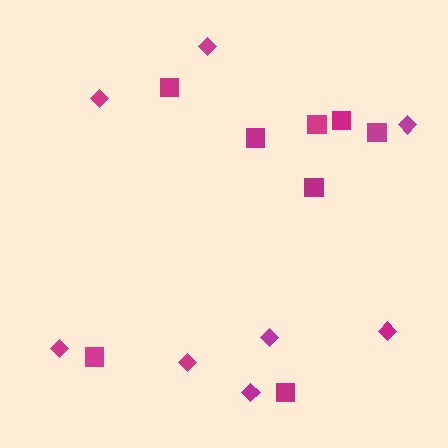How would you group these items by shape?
There are 2 groups: one group of diamonds (8) and one group of squares (8).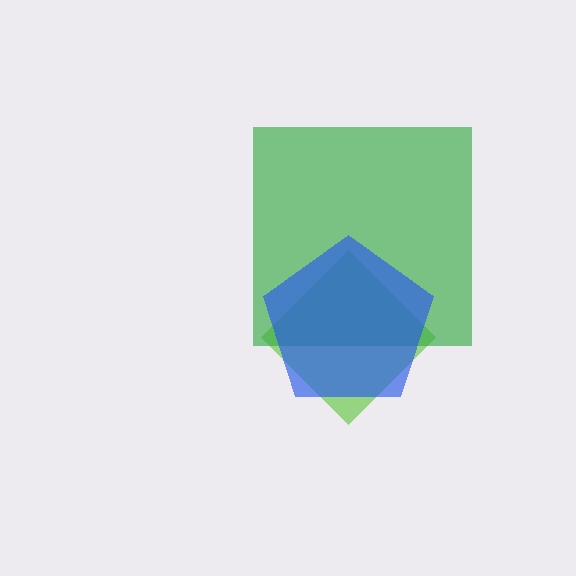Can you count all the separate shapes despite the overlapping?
Yes, there are 3 separate shapes.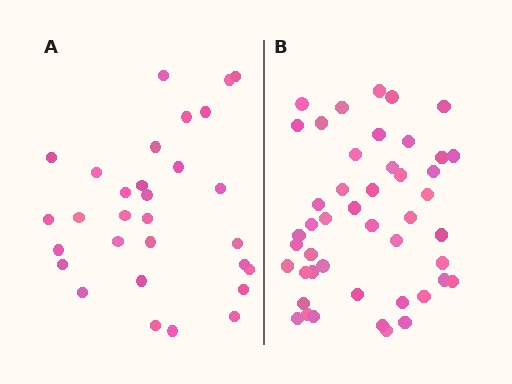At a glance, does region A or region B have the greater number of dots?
Region B (the right region) has more dots.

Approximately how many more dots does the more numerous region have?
Region B has approximately 15 more dots than region A.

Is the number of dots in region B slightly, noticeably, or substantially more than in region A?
Region B has substantially more. The ratio is roughly 1.5 to 1.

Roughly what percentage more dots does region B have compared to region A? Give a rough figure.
About 55% more.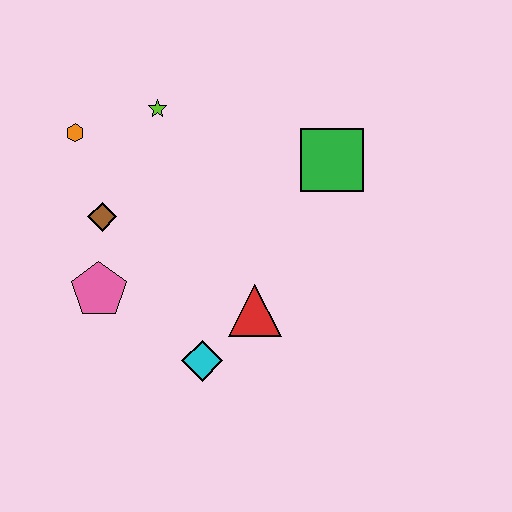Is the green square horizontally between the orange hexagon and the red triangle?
No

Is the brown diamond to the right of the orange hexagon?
Yes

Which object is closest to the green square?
The red triangle is closest to the green square.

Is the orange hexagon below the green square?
No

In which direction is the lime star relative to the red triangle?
The lime star is above the red triangle.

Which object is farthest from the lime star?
The cyan diamond is farthest from the lime star.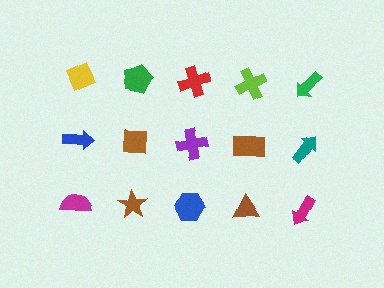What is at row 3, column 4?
A brown triangle.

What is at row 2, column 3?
A purple cross.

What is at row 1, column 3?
A red cross.